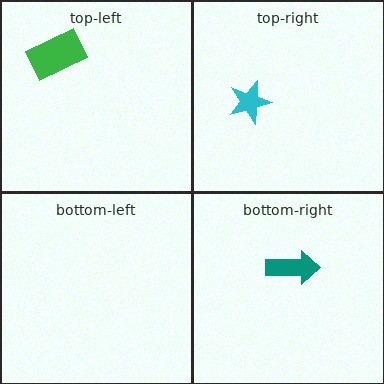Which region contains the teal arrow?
The bottom-right region.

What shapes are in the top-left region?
The green rectangle.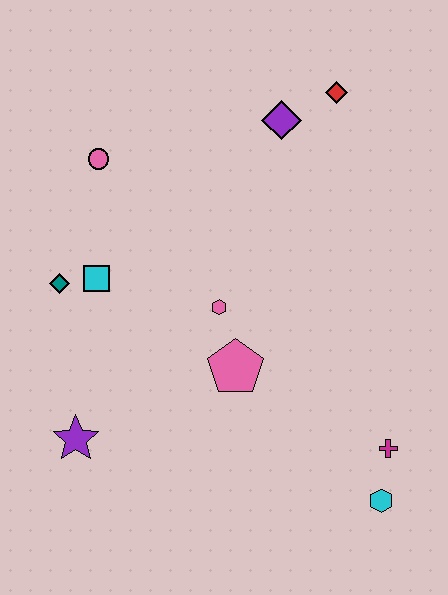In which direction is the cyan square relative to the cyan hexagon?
The cyan square is to the left of the cyan hexagon.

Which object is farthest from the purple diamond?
The cyan hexagon is farthest from the purple diamond.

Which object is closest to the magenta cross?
The cyan hexagon is closest to the magenta cross.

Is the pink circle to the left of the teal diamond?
No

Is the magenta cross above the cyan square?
No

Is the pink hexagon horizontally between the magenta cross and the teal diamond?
Yes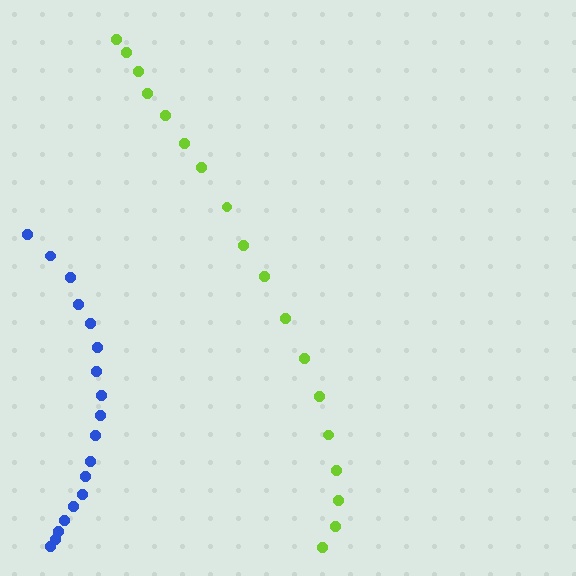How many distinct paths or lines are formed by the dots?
There are 2 distinct paths.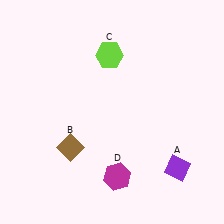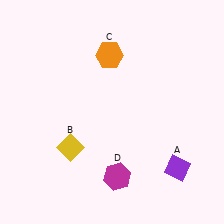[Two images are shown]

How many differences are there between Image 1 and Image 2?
There are 2 differences between the two images.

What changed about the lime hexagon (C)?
In Image 1, C is lime. In Image 2, it changed to orange.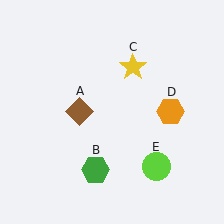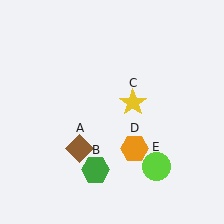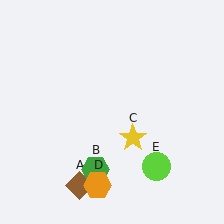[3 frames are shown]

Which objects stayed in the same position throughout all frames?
Green hexagon (object B) and lime circle (object E) remained stationary.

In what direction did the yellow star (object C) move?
The yellow star (object C) moved down.